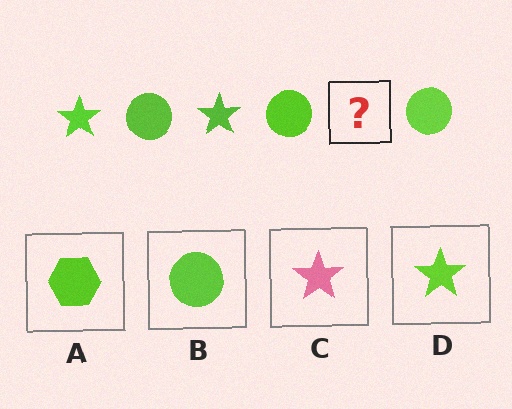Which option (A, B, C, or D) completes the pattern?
D.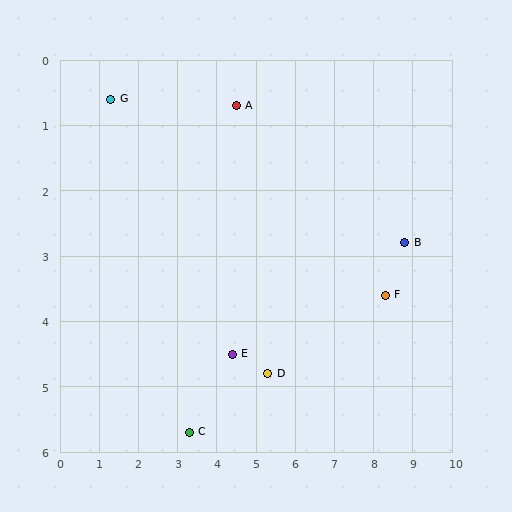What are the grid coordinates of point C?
Point C is at approximately (3.3, 5.7).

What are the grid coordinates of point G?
Point G is at approximately (1.3, 0.6).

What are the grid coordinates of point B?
Point B is at approximately (8.8, 2.8).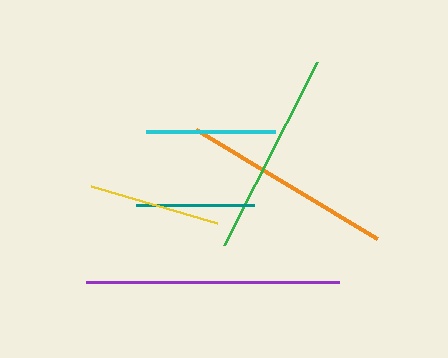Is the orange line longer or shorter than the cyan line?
The orange line is longer than the cyan line.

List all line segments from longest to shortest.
From longest to shortest: purple, orange, green, yellow, cyan, teal.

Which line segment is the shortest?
The teal line is the shortest at approximately 118 pixels.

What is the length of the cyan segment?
The cyan segment is approximately 129 pixels long.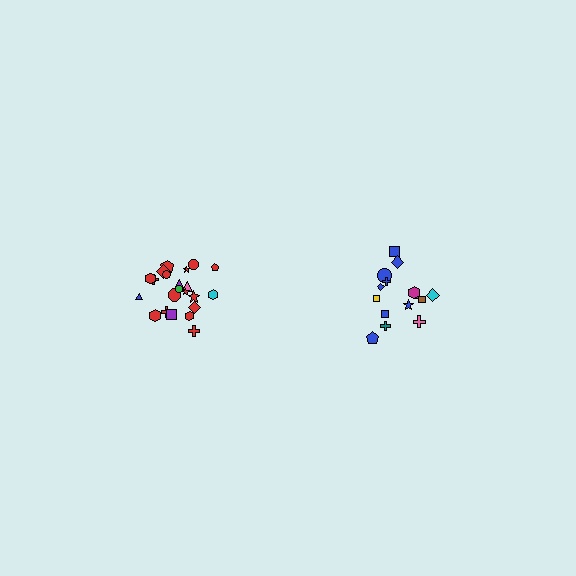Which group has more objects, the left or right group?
The left group.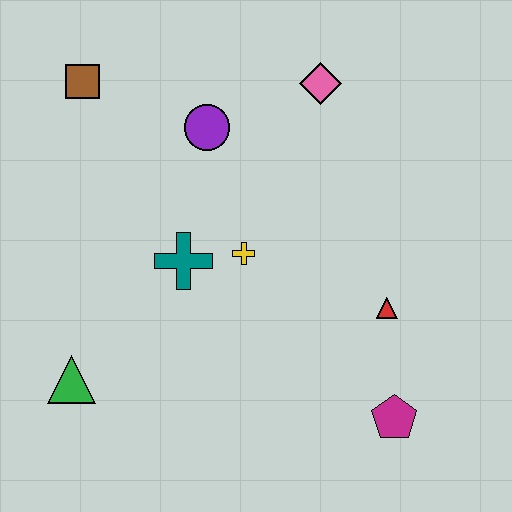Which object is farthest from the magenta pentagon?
The brown square is farthest from the magenta pentagon.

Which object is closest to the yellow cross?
The teal cross is closest to the yellow cross.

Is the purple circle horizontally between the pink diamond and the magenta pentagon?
No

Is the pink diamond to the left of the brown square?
No